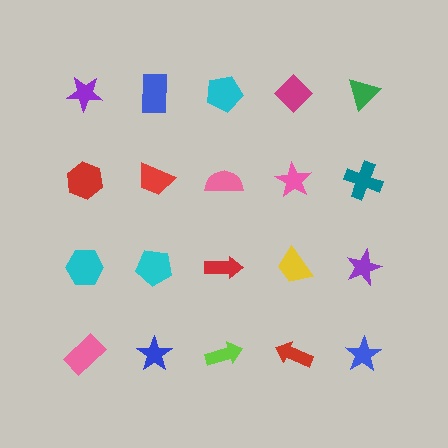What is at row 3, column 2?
A cyan pentagon.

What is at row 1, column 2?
A blue rectangle.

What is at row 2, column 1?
A red hexagon.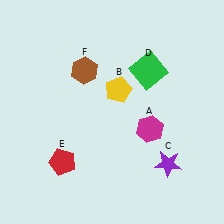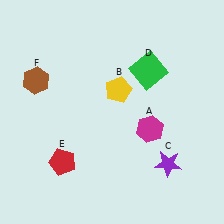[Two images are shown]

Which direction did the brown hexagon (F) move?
The brown hexagon (F) moved left.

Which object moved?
The brown hexagon (F) moved left.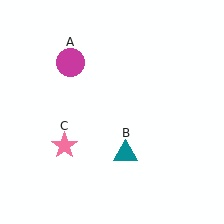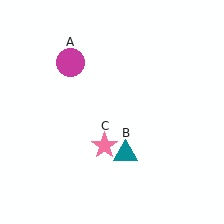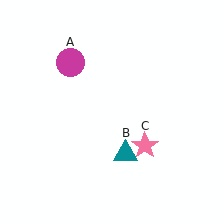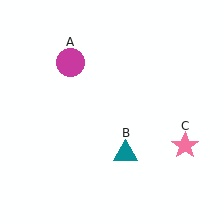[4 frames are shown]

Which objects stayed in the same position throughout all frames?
Magenta circle (object A) and teal triangle (object B) remained stationary.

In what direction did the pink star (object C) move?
The pink star (object C) moved right.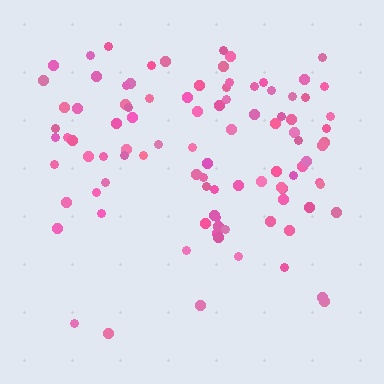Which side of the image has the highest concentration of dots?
The top.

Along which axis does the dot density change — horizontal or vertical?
Vertical.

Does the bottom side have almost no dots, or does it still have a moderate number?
Still a moderate number, just noticeably fewer than the top.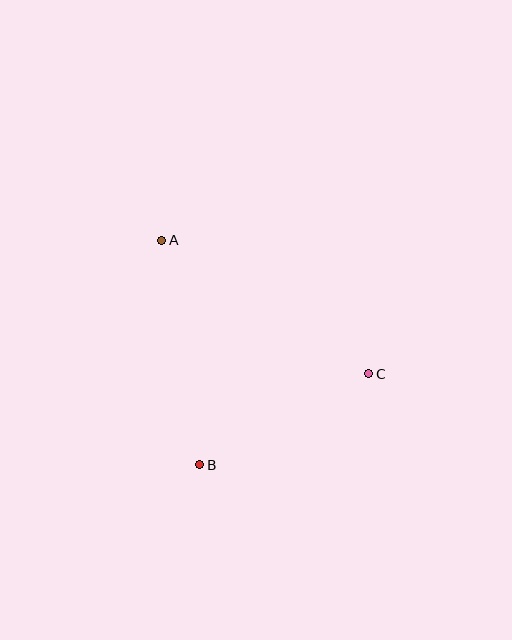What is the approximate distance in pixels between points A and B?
The distance between A and B is approximately 228 pixels.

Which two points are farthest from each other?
Points A and C are farthest from each other.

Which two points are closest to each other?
Points B and C are closest to each other.